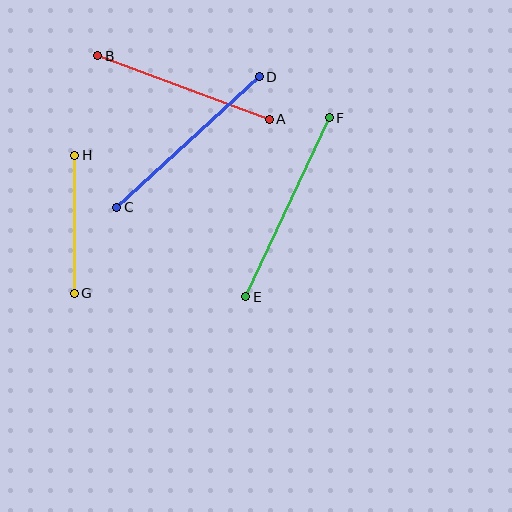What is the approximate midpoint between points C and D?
The midpoint is at approximately (188, 142) pixels.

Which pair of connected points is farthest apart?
Points E and F are farthest apart.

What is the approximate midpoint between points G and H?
The midpoint is at approximately (74, 224) pixels.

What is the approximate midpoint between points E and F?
The midpoint is at approximately (288, 207) pixels.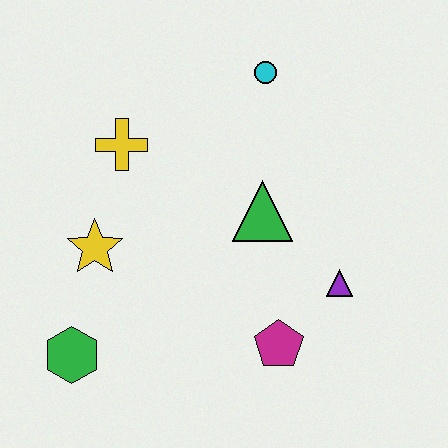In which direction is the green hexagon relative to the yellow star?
The green hexagon is below the yellow star.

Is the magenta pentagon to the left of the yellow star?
No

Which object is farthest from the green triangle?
The green hexagon is farthest from the green triangle.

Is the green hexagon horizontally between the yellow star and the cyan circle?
No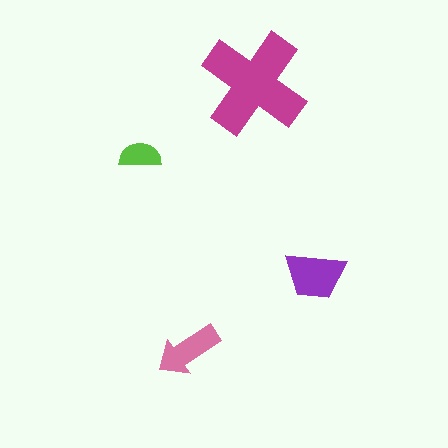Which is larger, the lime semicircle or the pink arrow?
The pink arrow.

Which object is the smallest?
The lime semicircle.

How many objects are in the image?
There are 4 objects in the image.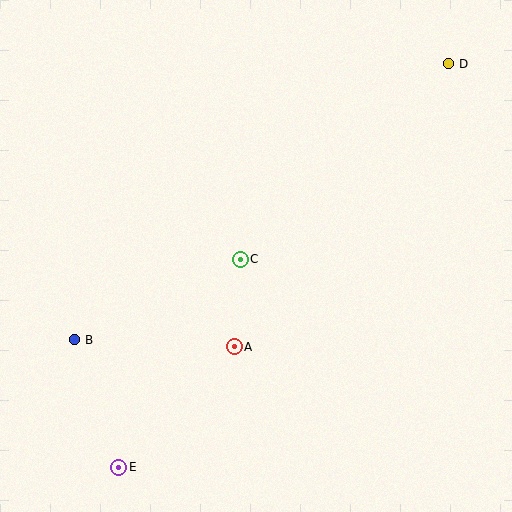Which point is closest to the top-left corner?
Point B is closest to the top-left corner.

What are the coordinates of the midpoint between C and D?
The midpoint between C and D is at (344, 161).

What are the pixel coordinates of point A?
Point A is at (234, 347).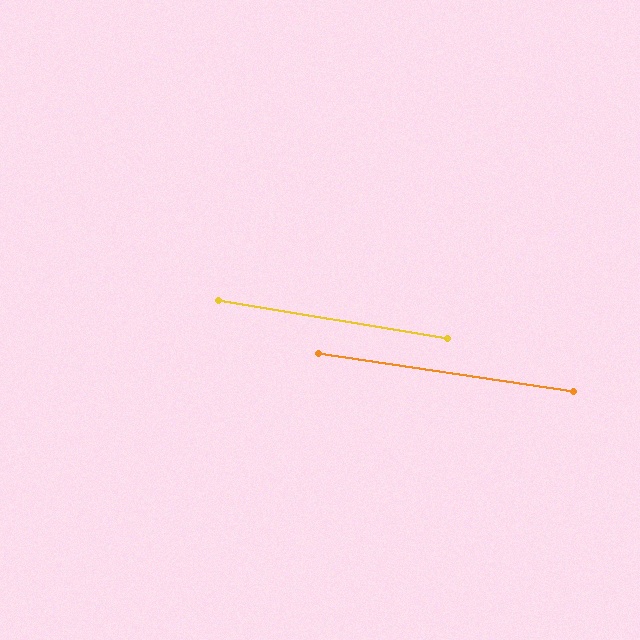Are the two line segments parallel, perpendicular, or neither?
Parallel — their directions differ by only 1.1°.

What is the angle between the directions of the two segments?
Approximately 1 degree.